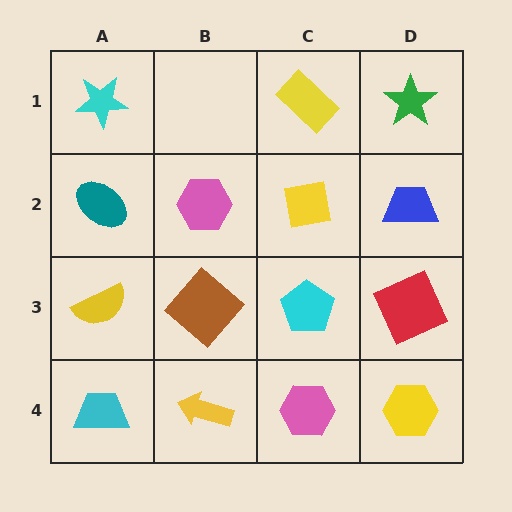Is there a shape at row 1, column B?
No, that cell is empty.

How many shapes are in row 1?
3 shapes.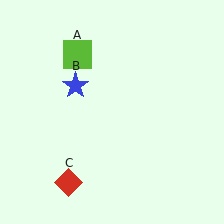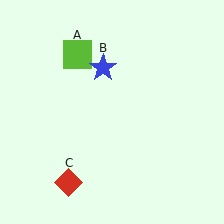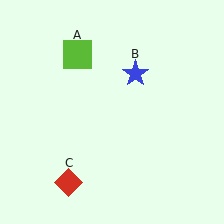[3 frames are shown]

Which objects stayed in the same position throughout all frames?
Lime square (object A) and red diamond (object C) remained stationary.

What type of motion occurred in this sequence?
The blue star (object B) rotated clockwise around the center of the scene.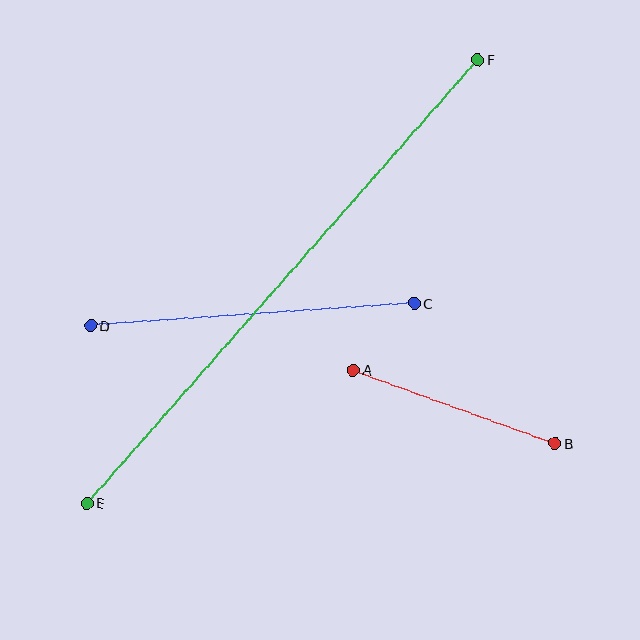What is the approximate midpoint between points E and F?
The midpoint is at approximately (282, 281) pixels.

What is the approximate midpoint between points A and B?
The midpoint is at approximately (454, 407) pixels.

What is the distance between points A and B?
The distance is approximately 215 pixels.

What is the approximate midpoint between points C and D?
The midpoint is at approximately (252, 314) pixels.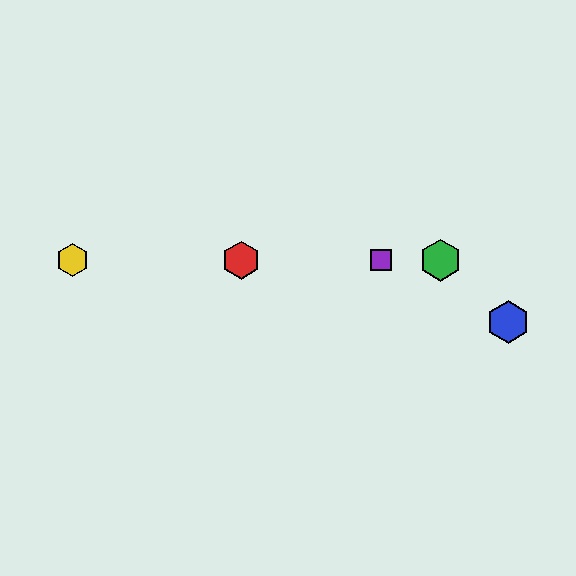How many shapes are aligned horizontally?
4 shapes (the red hexagon, the green hexagon, the yellow hexagon, the purple square) are aligned horizontally.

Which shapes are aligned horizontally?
The red hexagon, the green hexagon, the yellow hexagon, the purple square are aligned horizontally.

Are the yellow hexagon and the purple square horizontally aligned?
Yes, both are at y≈260.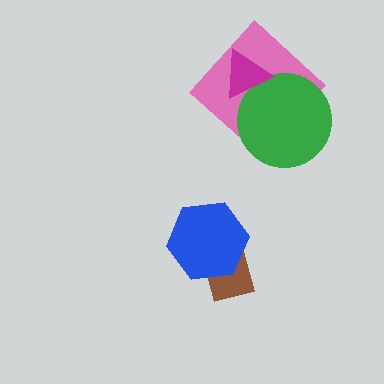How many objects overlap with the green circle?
2 objects overlap with the green circle.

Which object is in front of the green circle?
The magenta triangle is in front of the green circle.